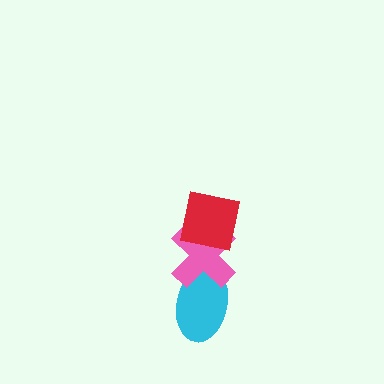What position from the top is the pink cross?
The pink cross is 2nd from the top.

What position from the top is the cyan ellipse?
The cyan ellipse is 3rd from the top.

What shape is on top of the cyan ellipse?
The pink cross is on top of the cyan ellipse.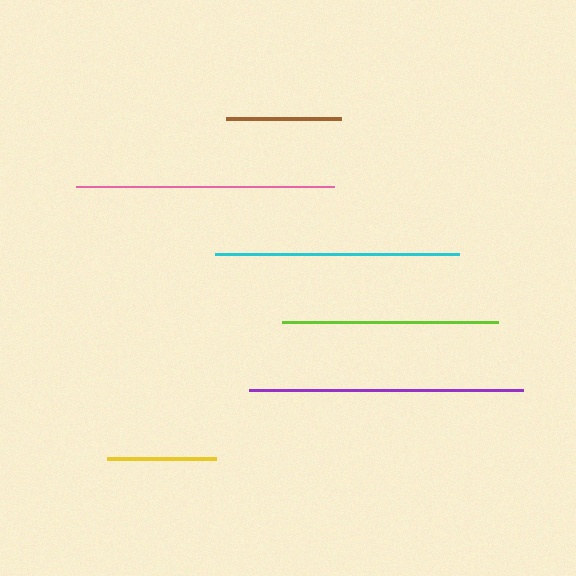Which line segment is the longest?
The purple line is the longest at approximately 273 pixels.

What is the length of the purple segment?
The purple segment is approximately 273 pixels long.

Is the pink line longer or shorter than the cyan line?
The pink line is longer than the cyan line.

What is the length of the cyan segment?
The cyan segment is approximately 244 pixels long.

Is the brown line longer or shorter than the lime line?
The lime line is longer than the brown line.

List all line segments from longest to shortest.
From longest to shortest: purple, pink, cyan, lime, brown, yellow.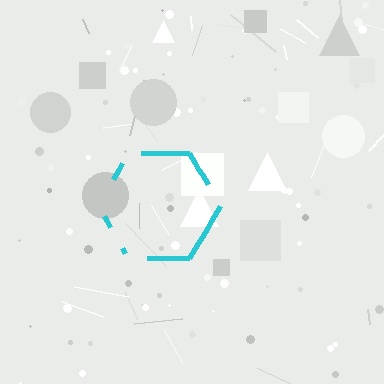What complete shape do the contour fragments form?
The contour fragments form a hexagon.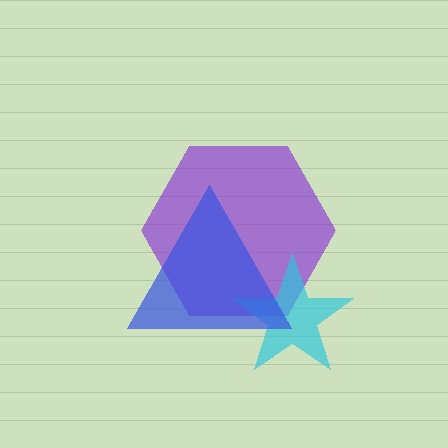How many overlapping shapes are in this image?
There are 3 overlapping shapes in the image.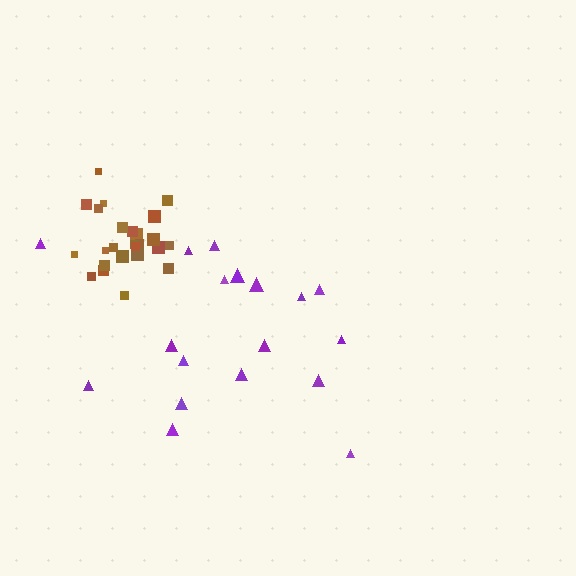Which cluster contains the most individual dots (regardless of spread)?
Brown (25).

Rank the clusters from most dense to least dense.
brown, purple.